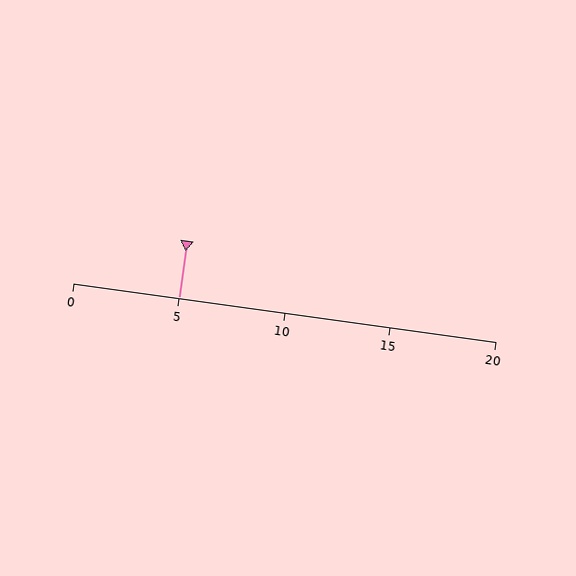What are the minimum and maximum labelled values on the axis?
The axis runs from 0 to 20.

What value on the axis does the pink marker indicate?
The marker indicates approximately 5.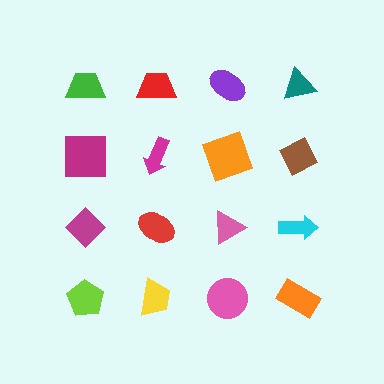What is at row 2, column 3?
An orange square.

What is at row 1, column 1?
A green trapezoid.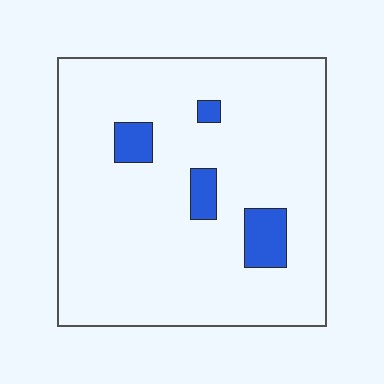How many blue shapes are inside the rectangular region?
4.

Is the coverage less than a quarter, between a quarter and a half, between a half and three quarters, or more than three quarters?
Less than a quarter.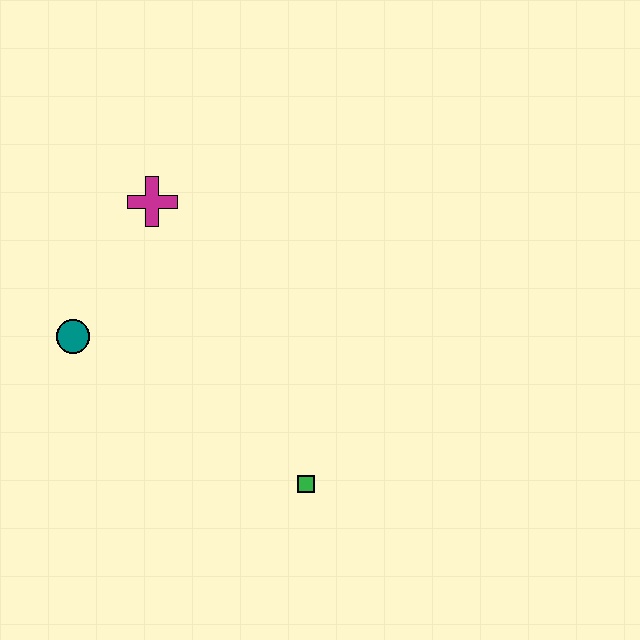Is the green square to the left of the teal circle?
No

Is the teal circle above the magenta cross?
No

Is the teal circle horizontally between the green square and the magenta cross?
No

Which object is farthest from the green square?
The magenta cross is farthest from the green square.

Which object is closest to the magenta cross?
The teal circle is closest to the magenta cross.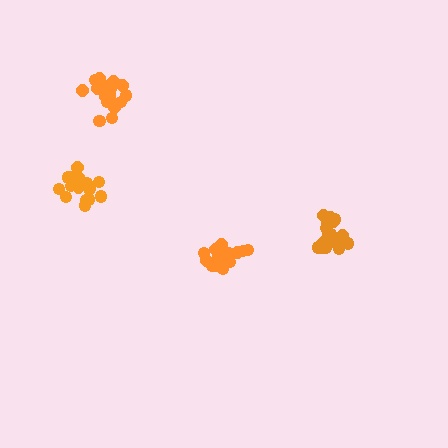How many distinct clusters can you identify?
There are 4 distinct clusters.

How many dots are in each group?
Group 1: 19 dots, Group 2: 18 dots, Group 3: 19 dots, Group 4: 18 dots (74 total).